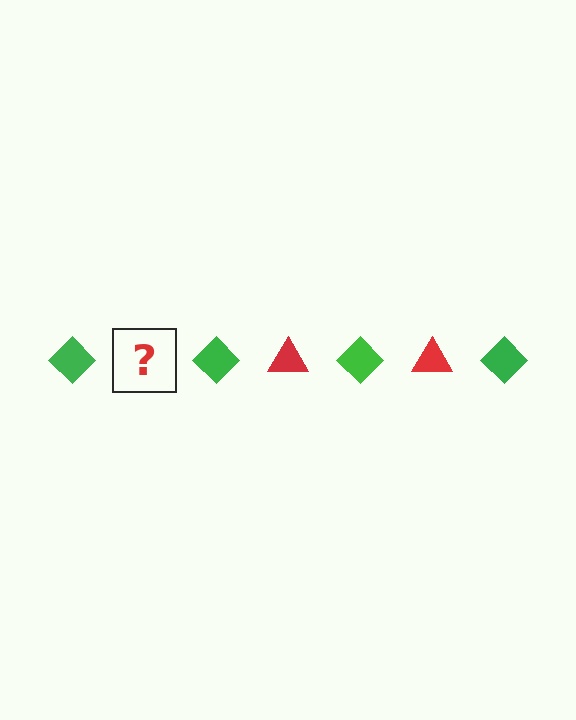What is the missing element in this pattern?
The missing element is a red triangle.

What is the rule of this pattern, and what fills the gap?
The rule is that the pattern alternates between green diamond and red triangle. The gap should be filled with a red triangle.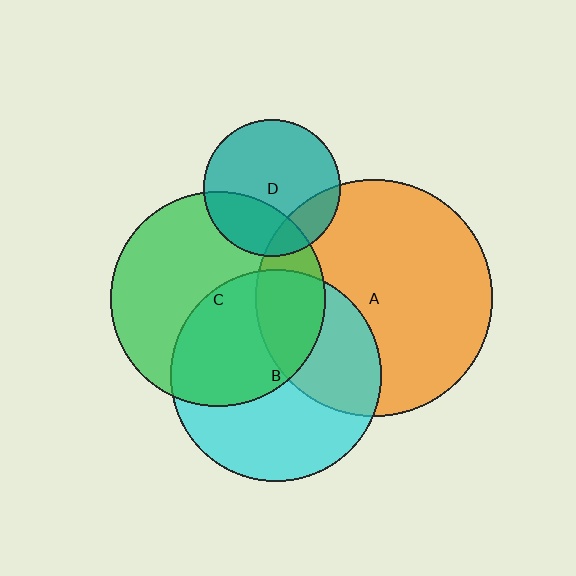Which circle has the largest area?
Circle A (orange).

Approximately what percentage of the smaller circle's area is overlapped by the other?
Approximately 30%.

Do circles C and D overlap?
Yes.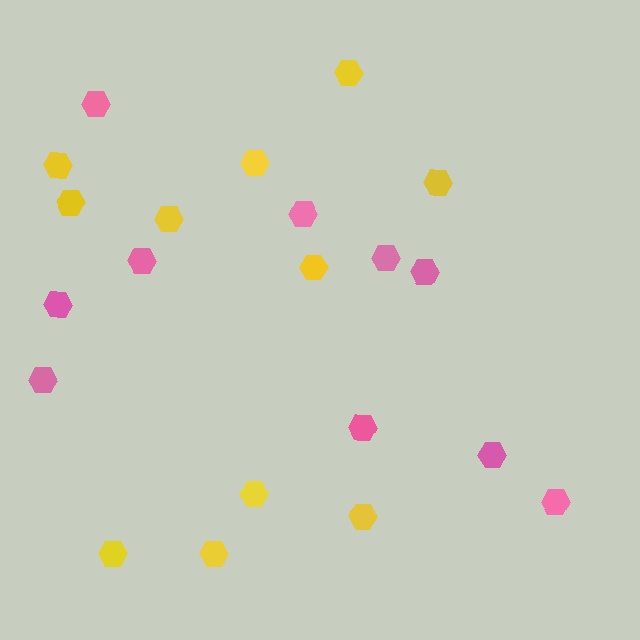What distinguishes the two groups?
There are 2 groups: one group of pink hexagons (10) and one group of yellow hexagons (11).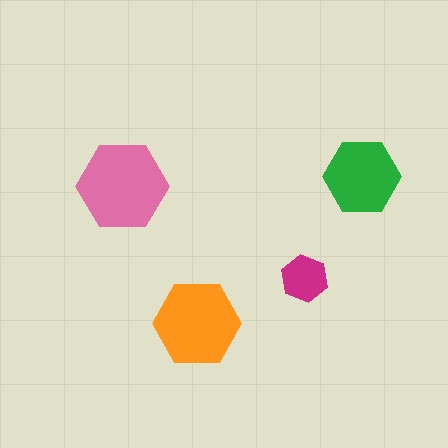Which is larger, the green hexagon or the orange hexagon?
The orange one.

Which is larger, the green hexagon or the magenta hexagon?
The green one.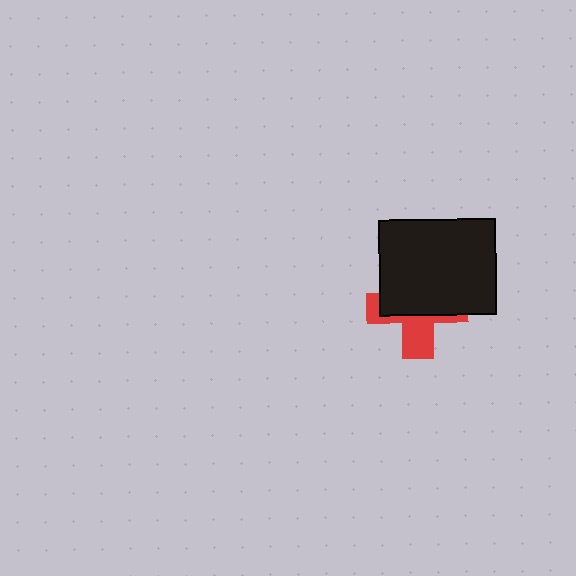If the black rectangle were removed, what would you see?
You would see the complete red cross.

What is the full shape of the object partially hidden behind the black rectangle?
The partially hidden object is a red cross.